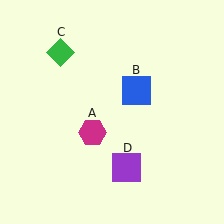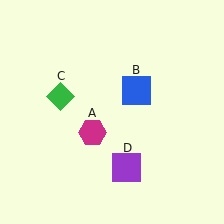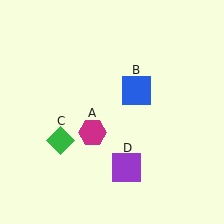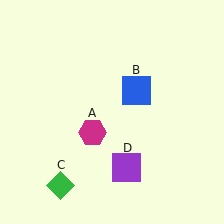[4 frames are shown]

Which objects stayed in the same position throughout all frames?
Magenta hexagon (object A) and blue square (object B) and purple square (object D) remained stationary.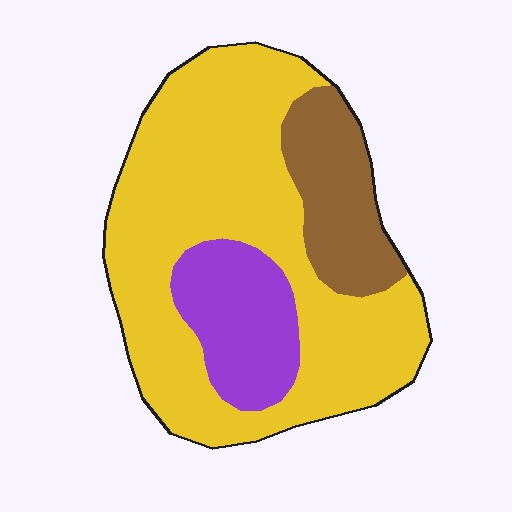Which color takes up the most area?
Yellow, at roughly 65%.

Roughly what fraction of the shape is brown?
Brown takes up about one sixth (1/6) of the shape.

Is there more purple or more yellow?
Yellow.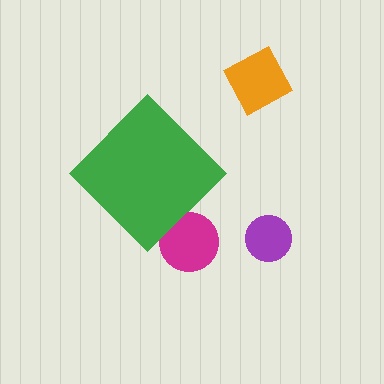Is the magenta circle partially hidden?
Yes, the magenta circle is partially hidden behind the green diamond.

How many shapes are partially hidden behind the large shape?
1 shape is partially hidden.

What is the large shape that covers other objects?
A green diamond.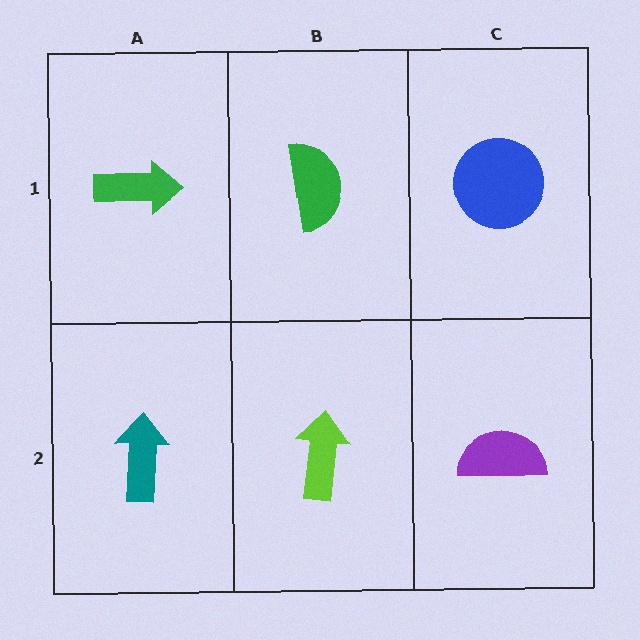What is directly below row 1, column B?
A lime arrow.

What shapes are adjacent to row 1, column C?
A purple semicircle (row 2, column C), a green semicircle (row 1, column B).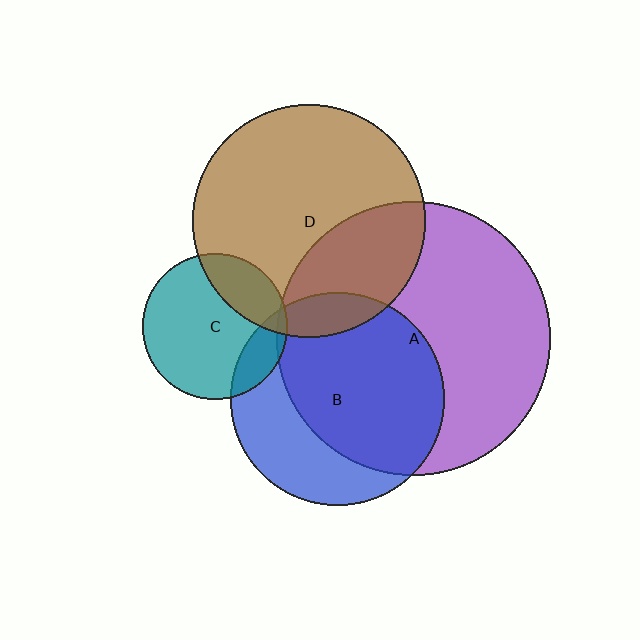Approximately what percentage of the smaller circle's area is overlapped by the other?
Approximately 10%.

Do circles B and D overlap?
Yes.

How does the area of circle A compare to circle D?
Approximately 1.4 times.